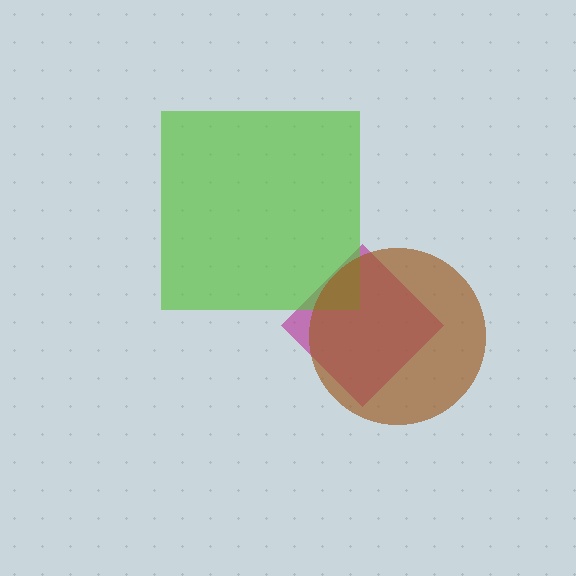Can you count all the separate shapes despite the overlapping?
Yes, there are 3 separate shapes.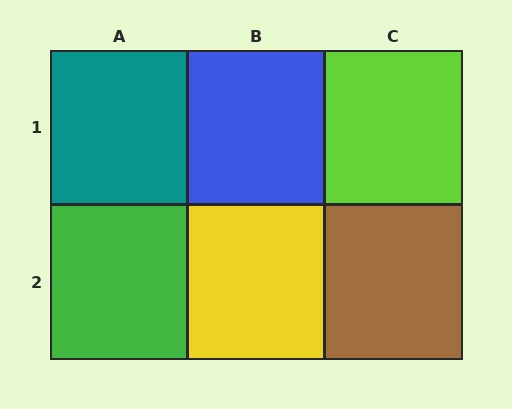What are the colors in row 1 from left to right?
Teal, blue, lime.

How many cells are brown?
1 cell is brown.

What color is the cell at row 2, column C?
Brown.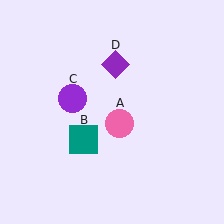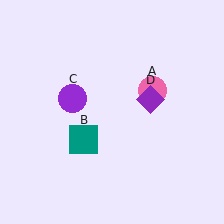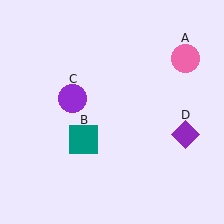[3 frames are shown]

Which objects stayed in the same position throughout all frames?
Teal square (object B) and purple circle (object C) remained stationary.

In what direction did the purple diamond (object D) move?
The purple diamond (object D) moved down and to the right.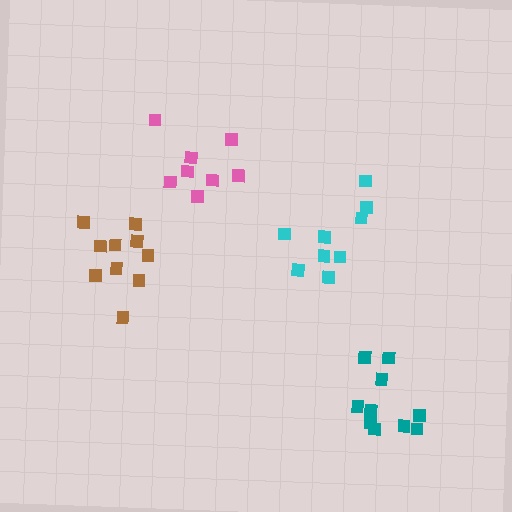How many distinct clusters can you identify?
There are 4 distinct clusters.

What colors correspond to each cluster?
The clusters are colored: cyan, brown, teal, pink.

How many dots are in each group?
Group 1: 9 dots, Group 2: 10 dots, Group 3: 10 dots, Group 4: 8 dots (37 total).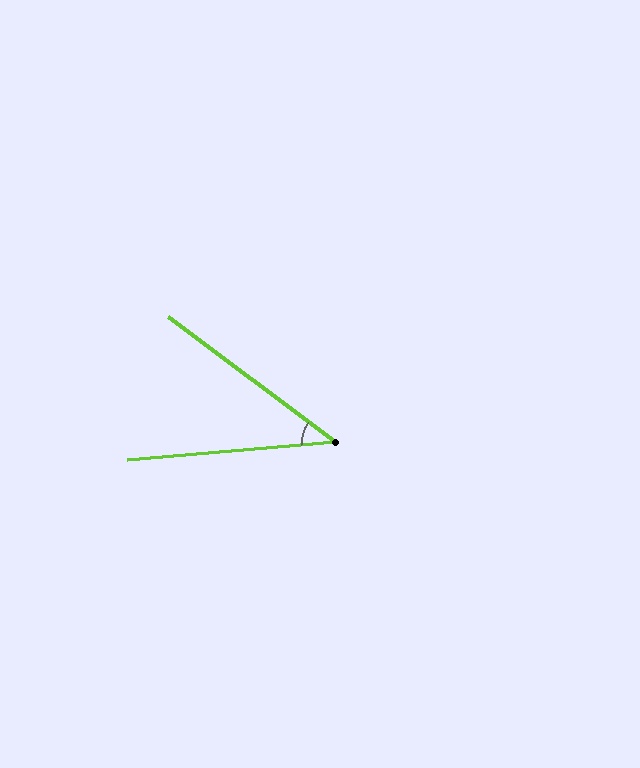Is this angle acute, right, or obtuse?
It is acute.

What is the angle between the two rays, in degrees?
Approximately 42 degrees.